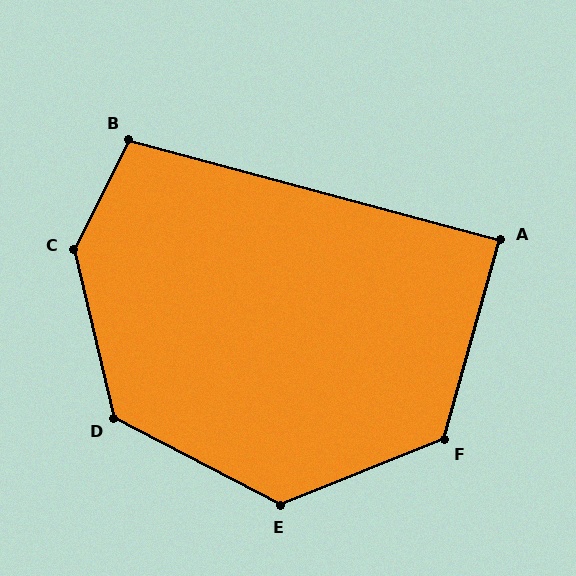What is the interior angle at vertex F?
Approximately 128 degrees (obtuse).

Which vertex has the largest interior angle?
C, at approximately 140 degrees.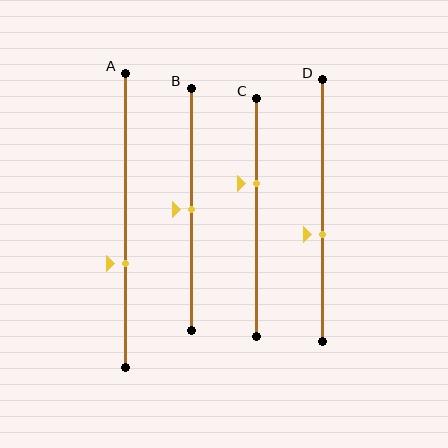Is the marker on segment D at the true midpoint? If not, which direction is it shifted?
No, the marker on segment D is shifted downward by about 9% of the segment length.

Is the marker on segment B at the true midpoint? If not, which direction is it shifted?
Yes, the marker on segment B is at the true midpoint.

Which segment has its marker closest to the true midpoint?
Segment B has its marker closest to the true midpoint.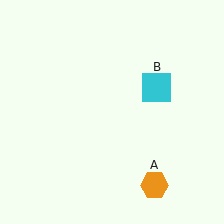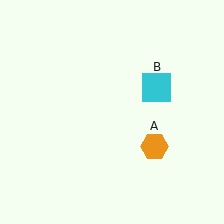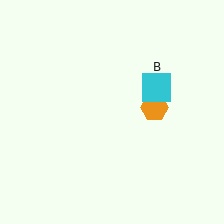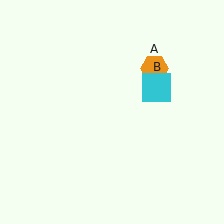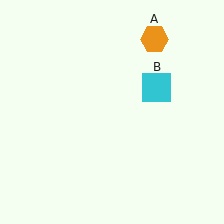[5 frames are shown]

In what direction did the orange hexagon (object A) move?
The orange hexagon (object A) moved up.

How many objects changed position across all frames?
1 object changed position: orange hexagon (object A).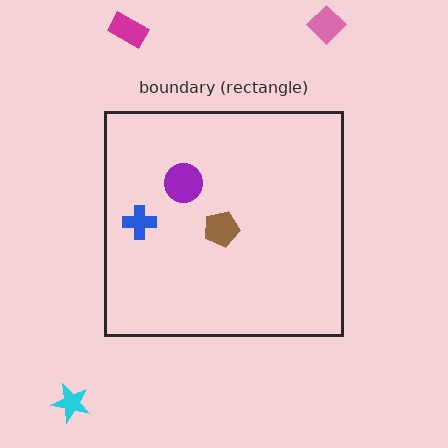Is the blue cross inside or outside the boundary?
Inside.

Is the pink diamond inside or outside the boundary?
Outside.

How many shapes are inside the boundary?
3 inside, 3 outside.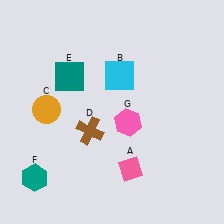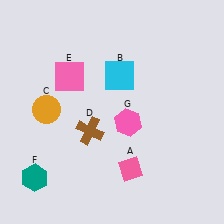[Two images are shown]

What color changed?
The square (E) changed from teal in Image 1 to pink in Image 2.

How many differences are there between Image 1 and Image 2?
There is 1 difference between the two images.